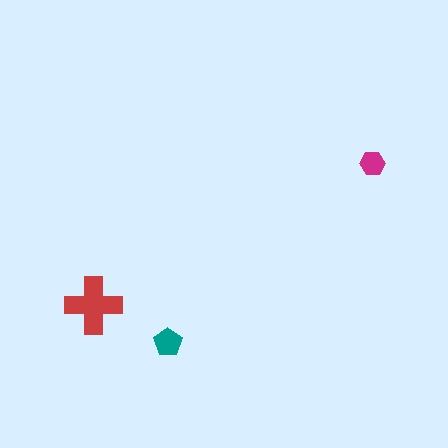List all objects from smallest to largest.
The magenta hexagon, the teal pentagon, the red cross.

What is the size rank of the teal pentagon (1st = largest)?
2nd.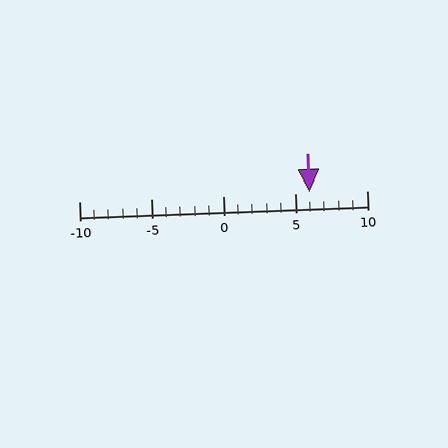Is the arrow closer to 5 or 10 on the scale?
The arrow is closer to 5.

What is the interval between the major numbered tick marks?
The major tick marks are spaced 5 units apart.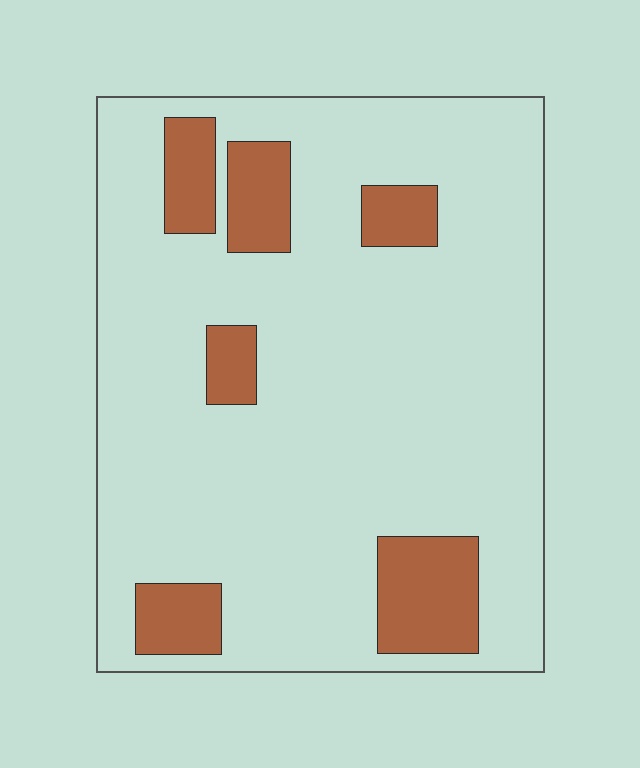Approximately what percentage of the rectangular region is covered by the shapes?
Approximately 15%.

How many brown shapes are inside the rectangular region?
6.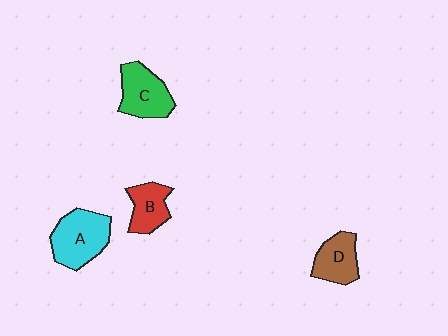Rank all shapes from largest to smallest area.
From largest to smallest: A (cyan), C (green), D (brown), B (red).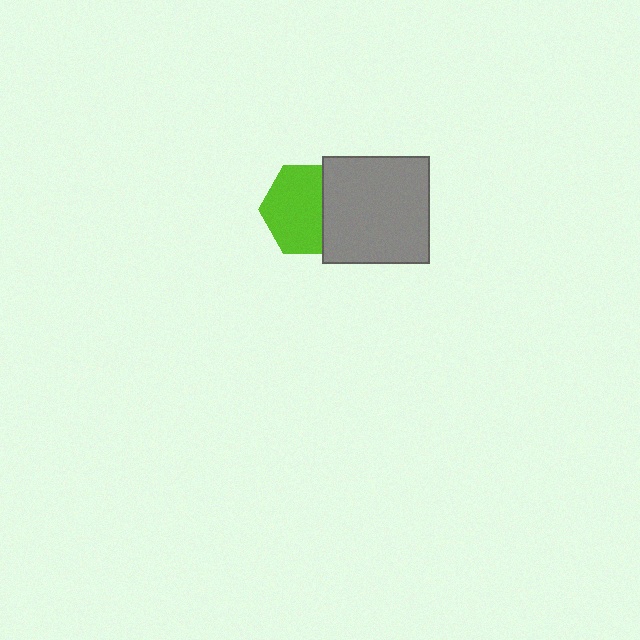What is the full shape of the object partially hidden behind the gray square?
The partially hidden object is a lime hexagon.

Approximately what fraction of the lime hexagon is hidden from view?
Roughly 34% of the lime hexagon is hidden behind the gray square.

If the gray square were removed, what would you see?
You would see the complete lime hexagon.